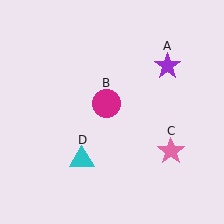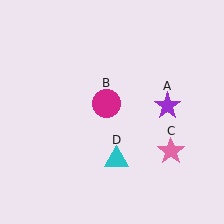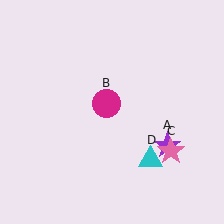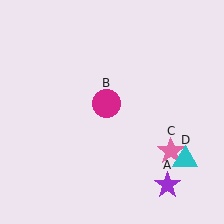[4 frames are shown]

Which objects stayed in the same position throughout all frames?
Magenta circle (object B) and pink star (object C) remained stationary.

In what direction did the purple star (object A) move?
The purple star (object A) moved down.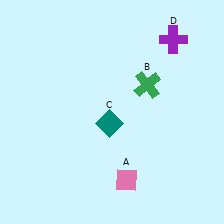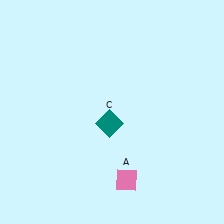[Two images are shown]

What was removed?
The green cross (B), the purple cross (D) were removed in Image 2.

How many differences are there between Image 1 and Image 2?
There are 2 differences between the two images.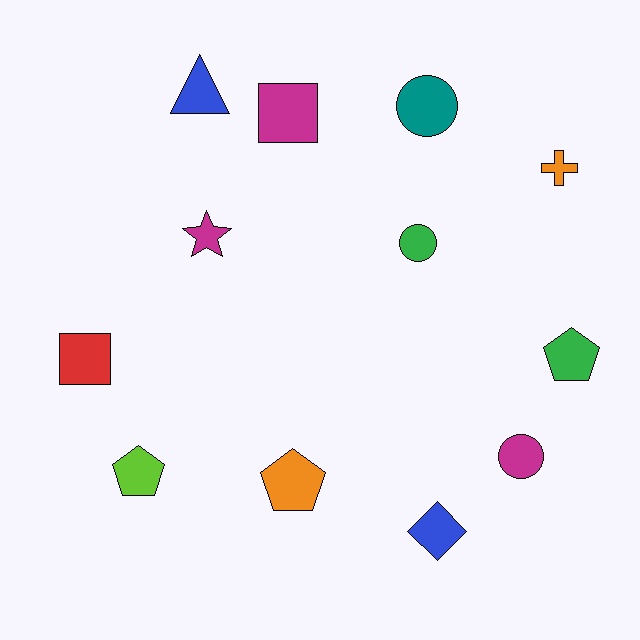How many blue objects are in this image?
There are 2 blue objects.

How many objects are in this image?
There are 12 objects.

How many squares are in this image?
There are 2 squares.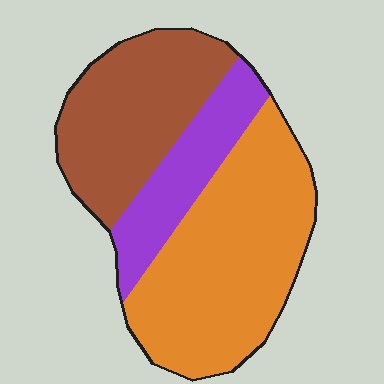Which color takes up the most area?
Orange, at roughly 50%.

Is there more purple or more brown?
Brown.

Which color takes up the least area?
Purple, at roughly 20%.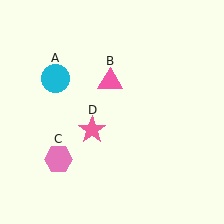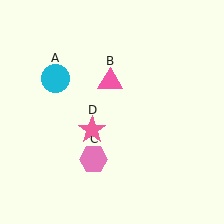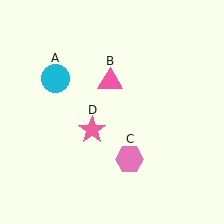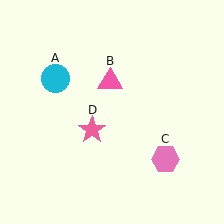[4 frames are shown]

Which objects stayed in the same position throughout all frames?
Cyan circle (object A) and pink triangle (object B) and pink star (object D) remained stationary.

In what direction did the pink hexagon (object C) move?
The pink hexagon (object C) moved right.